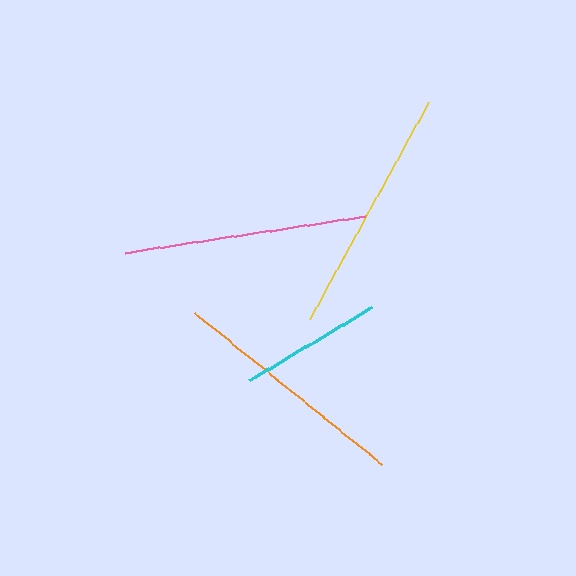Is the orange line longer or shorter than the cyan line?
The orange line is longer than the cyan line.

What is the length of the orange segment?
The orange segment is approximately 240 pixels long.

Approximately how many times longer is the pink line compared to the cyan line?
The pink line is approximately 1.7 times the length of the cyan line.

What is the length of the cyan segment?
The cyan segment is approximately 142 pixels long.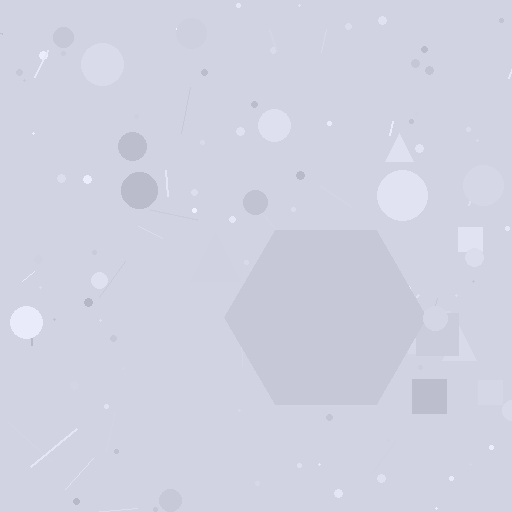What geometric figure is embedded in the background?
A hexagon is embedded in the background.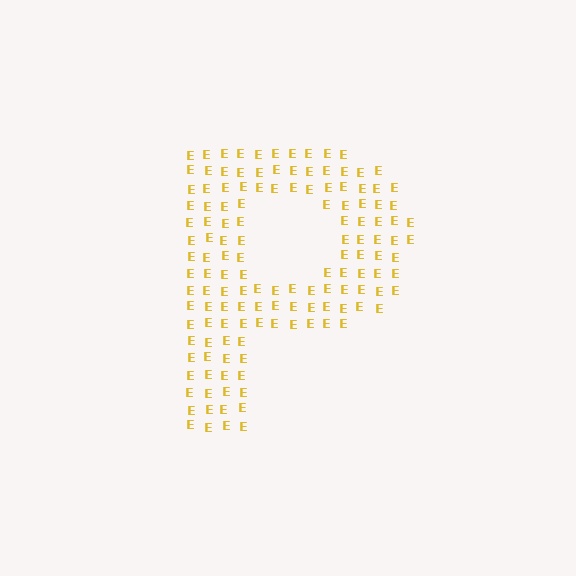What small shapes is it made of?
It is made of small letter E's.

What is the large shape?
The large shape is the letter P.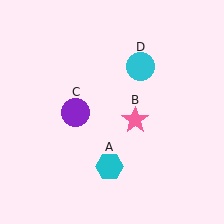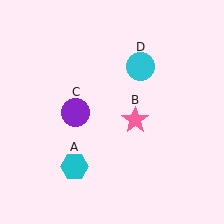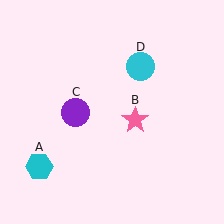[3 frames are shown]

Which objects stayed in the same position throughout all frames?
Pink star (object B) and purple circle (object C) and cyan circle (object D) remained stationary.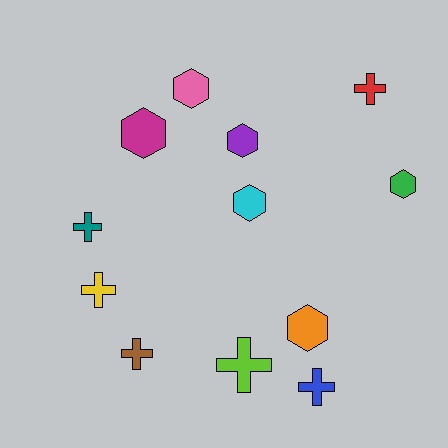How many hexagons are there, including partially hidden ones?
There are 6 hexagons.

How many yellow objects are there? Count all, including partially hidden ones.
There is 1 yellow object.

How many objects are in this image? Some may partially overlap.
There are 12 objects.